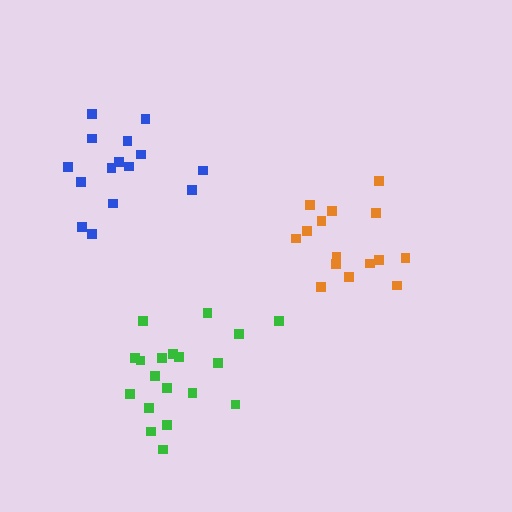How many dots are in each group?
Group 1: 15 dots, Group 2: 19 dots, Group 3: 15 dots (49 total).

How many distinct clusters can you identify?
There are 3 distinct clusters.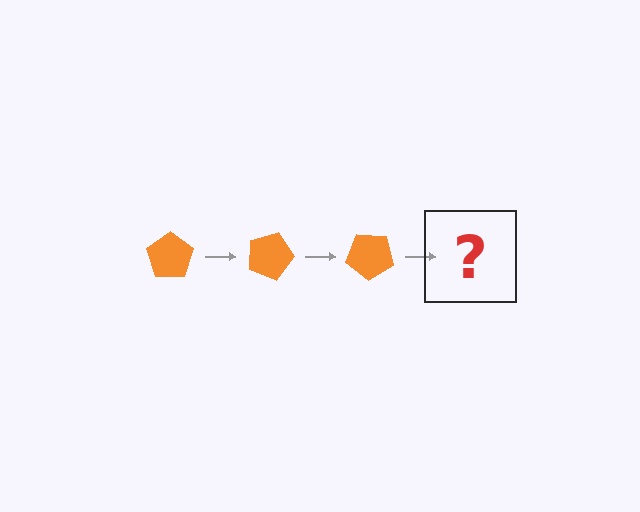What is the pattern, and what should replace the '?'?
The pattern is that the pentagon rotates 20 degrees each step. The '?' should be an orange pentagon rotated 60 degrees.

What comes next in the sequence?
The next element should be an orange pentagon rotated 60 degrees.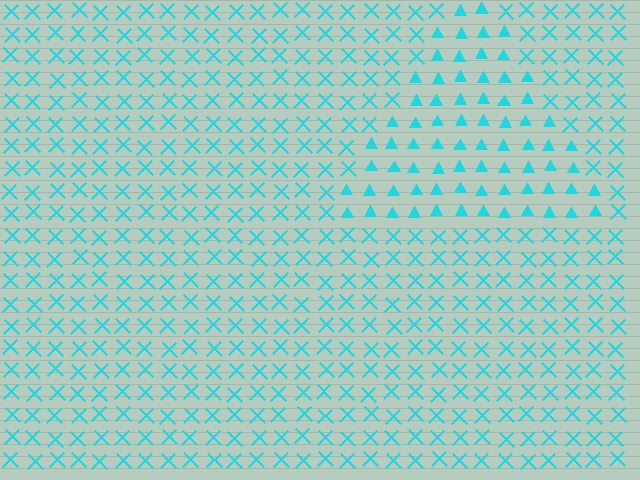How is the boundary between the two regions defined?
The boundary is defined by a change in element shape: triangles inside vs. X marks outside. All elements share the same color and spacing.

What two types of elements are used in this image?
The image uses triangles inside the triangle region and X marks outside it.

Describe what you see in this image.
The image is filled with small cyan elements arranged in a uniform grid. A triangle-shaped region contains triangles, while the surrounding area contains X marks. The boundary is defined purely by the change in element shape.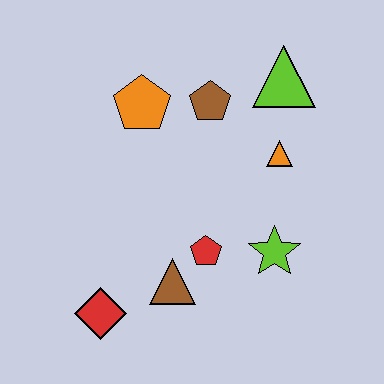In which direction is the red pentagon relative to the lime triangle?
The red pentagon is below the lime triangle.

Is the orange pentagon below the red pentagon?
No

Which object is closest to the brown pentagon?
The orange pentagon is closest to the brown pentagon.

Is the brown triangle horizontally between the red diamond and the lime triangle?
Yes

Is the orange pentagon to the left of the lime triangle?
Yes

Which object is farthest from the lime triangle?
The red diamond is farthest from the lime triangle.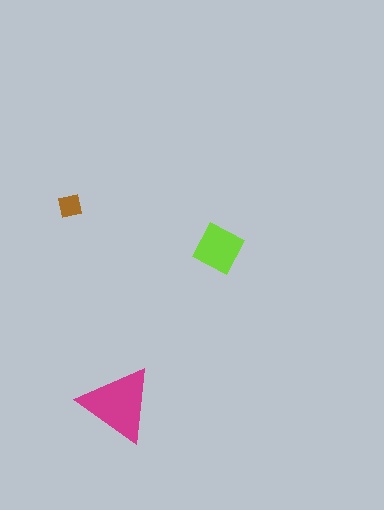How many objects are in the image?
There are 3 objects in the image.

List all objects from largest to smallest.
The magenta triangle, the lime square, the brown square.